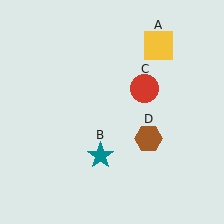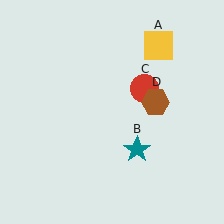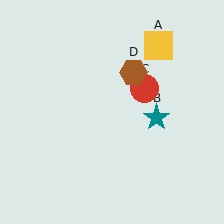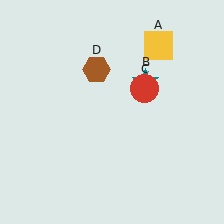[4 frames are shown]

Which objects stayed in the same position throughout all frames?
Yellow square (object A) and red circle (object C) remained stationary.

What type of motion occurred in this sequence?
The teal star (object B), brown hexagon (object D) rotated counterclockwise around the center of the scene.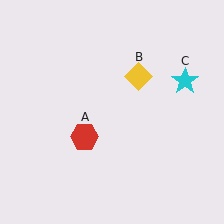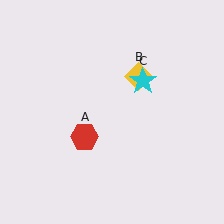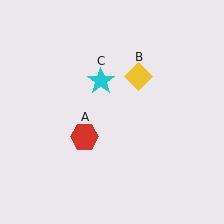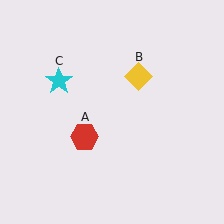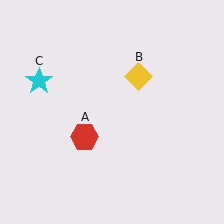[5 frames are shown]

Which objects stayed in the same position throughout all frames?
Red hexagon (object A) and yellow diamond (object B) remained stationary.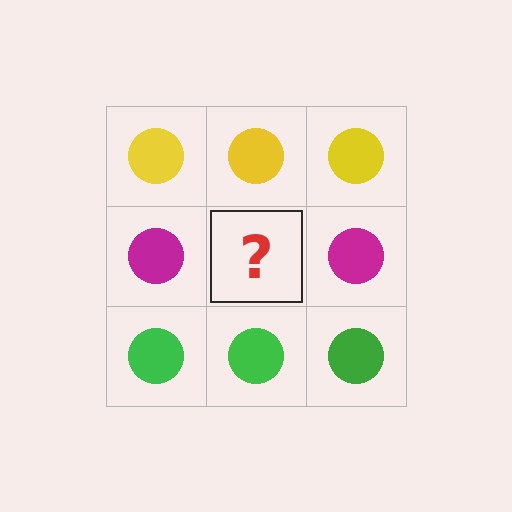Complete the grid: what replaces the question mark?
The question mark should be replaced with a magenta circle.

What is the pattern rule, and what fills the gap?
The rule is that each row has a consistent color. The gap should be filled with a magenta circle.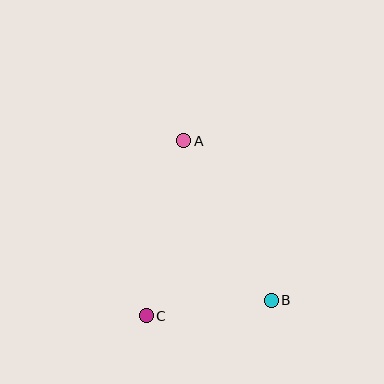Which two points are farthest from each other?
Points A and B are farthest from each other.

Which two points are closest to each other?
Points B and C are closest to each other.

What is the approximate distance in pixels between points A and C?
The distance between A and C is approximately 179 pixels.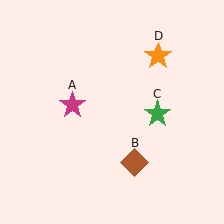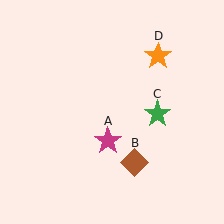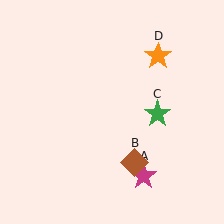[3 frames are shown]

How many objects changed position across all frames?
1 object changed position: magenta star (object A).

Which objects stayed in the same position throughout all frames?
Brown diamond (object B) and green star (object C) and orange star (object D) remained stationary.